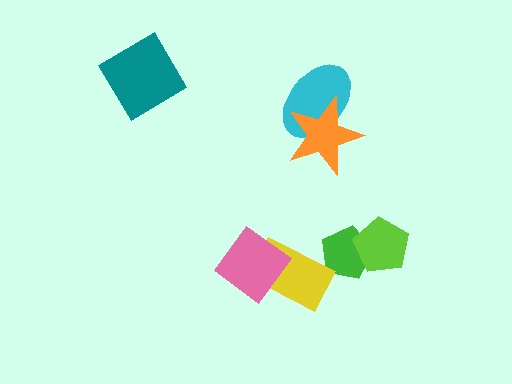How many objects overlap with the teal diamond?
0 objects overlap with the teal diamond.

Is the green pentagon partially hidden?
Yes, it is partially covered by another shape.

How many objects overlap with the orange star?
1 object overlaps with the orange star.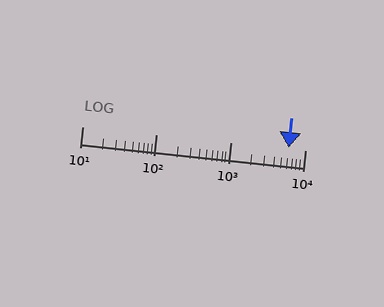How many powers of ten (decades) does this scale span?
The scale spans 3 decades, from 10 to 10000.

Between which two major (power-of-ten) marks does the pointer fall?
The pointer is between 1000 and 10000.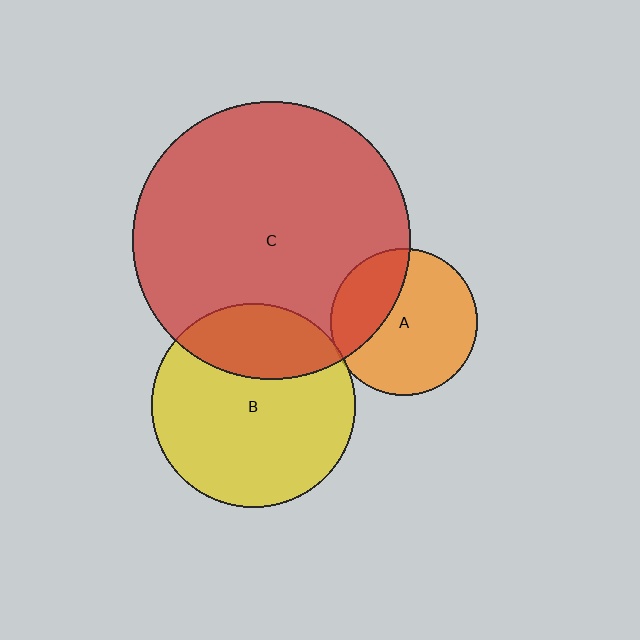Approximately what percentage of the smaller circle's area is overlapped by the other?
Approximately 30%.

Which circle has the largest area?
Circle C (red).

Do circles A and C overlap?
Yes.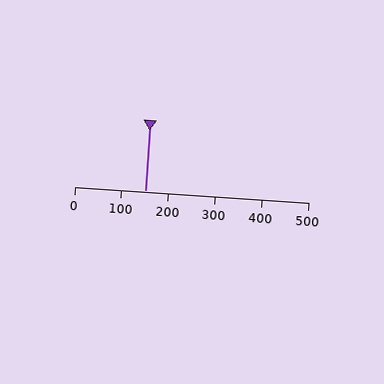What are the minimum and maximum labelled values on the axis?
The axis runs from 0 to 500.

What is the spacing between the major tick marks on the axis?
The major ticks are spaced 100 apart.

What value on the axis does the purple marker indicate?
The marker indicates approximately 150.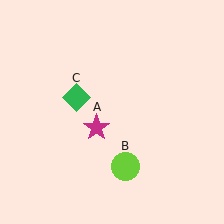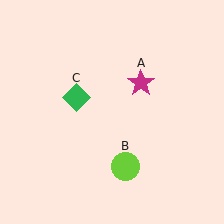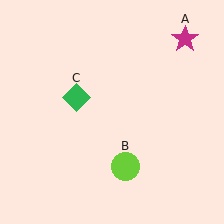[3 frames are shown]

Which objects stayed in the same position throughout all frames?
Lime circle (object B) and green diamond (object C) remained stationary.